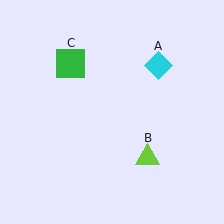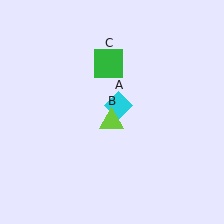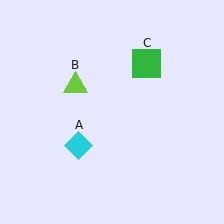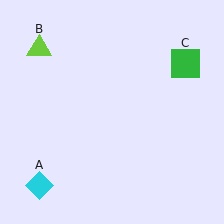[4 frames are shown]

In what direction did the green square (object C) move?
The green square (object C) moved right.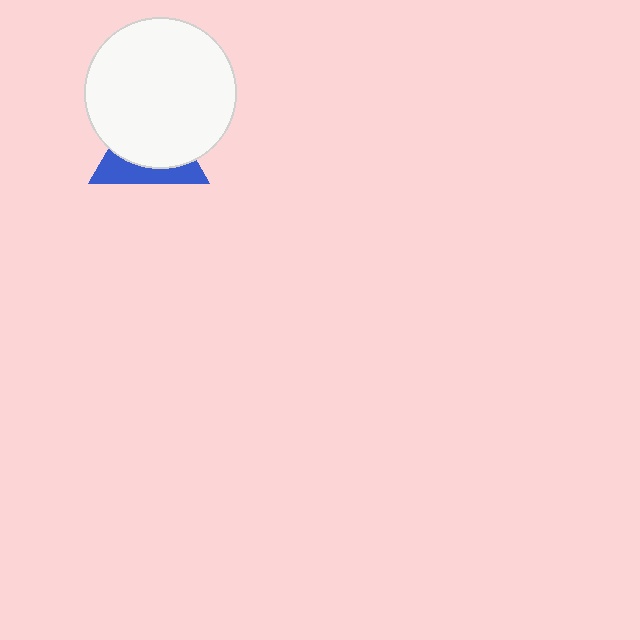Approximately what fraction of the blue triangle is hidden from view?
Roughly 65% of the blue triangle is hidden behind the white circle.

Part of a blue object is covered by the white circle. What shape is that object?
It is a triangle.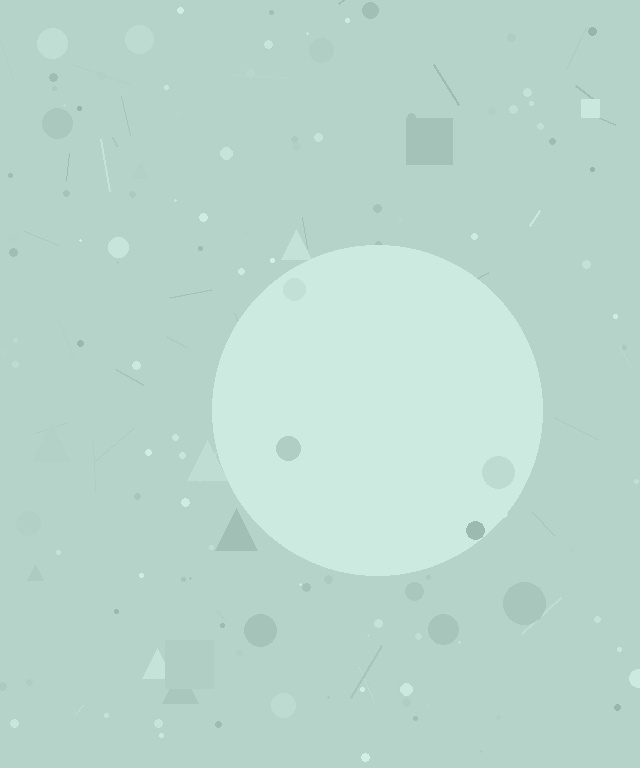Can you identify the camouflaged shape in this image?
The camouflaged shape is a circle.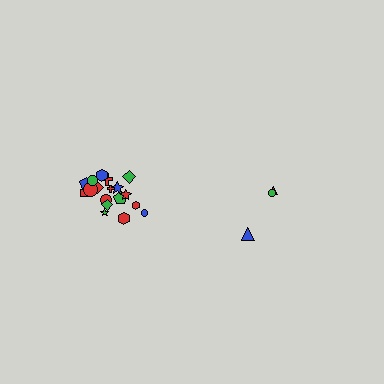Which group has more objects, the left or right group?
The left group.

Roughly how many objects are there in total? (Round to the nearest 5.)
Roughly 20 objects in total.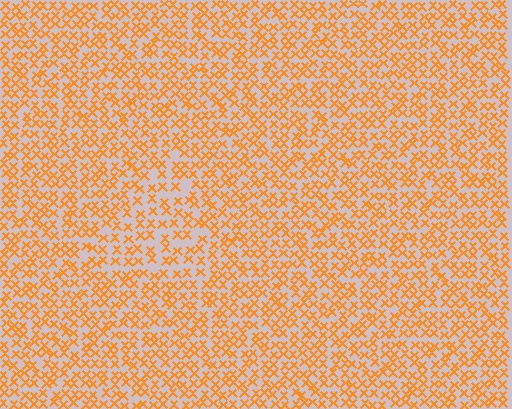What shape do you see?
I see a triangle.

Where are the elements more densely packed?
The elements are more densely packed outside the triangle boundary.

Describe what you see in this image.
The image contains small orange elements arranged at two different densities. A triangle-shaped region is visible where the elements are less densely packed than the surrounding area.